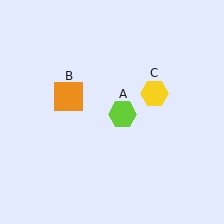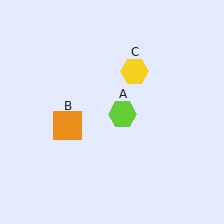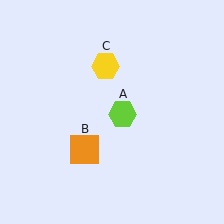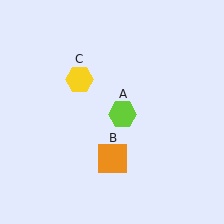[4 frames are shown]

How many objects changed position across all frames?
2 objects changed position: orange square (object B), yellow hexagon (object C).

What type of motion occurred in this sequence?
The orange square (object B), yellow hexagon (object C) rotated counterclockwise around the center of the scene.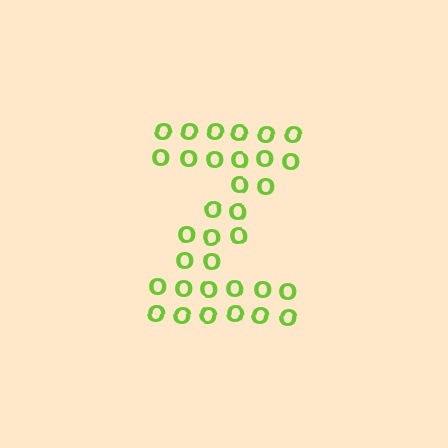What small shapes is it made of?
It is made of small letter O's.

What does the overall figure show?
The overall figure shows the letter Z.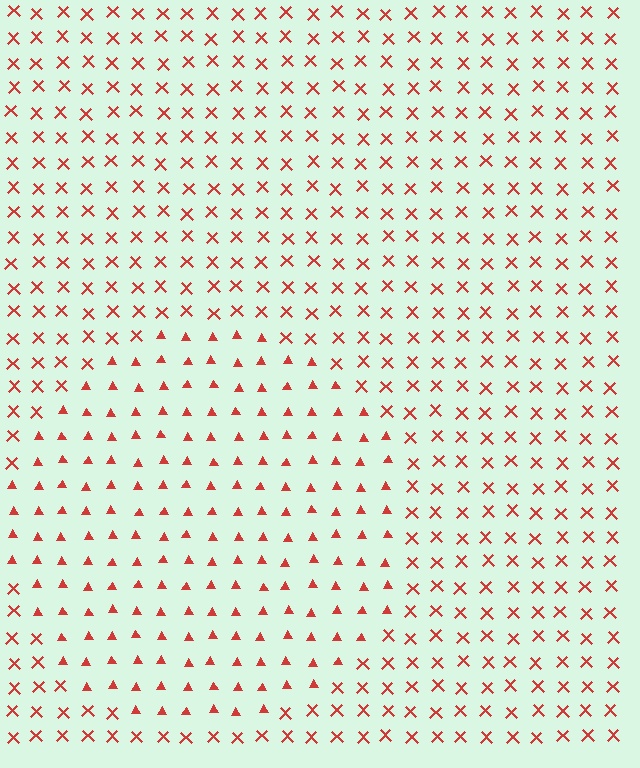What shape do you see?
I see a circle.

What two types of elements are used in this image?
The image uses triangles inside the circle region and X marks outside it.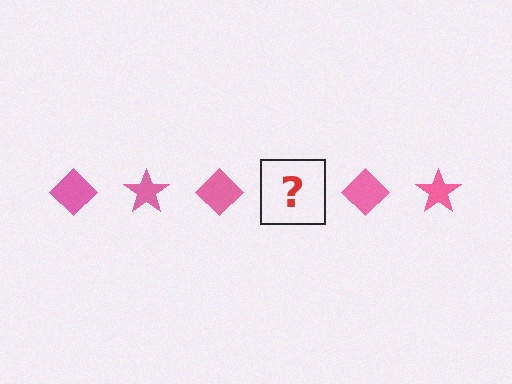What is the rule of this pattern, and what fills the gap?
The rule is that the pattern cycles through diamond, star shapes in pink. The gap should be filled with a pink star.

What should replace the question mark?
The question mark should be replaced with a pink star.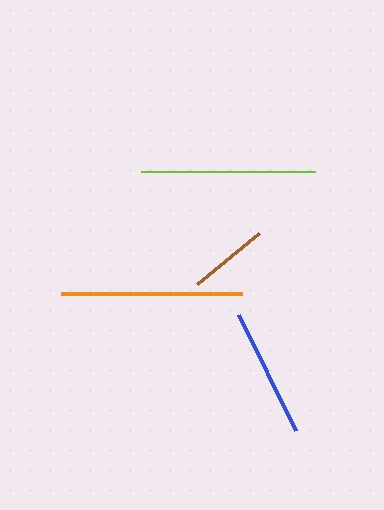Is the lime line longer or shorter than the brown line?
The lime line is longer than the brown line.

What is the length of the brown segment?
The brown segment is approximately 80 pixels long.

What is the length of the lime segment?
The lime segment is approximately 174 pixels long.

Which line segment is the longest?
The orange line is the longest at approximately 181 pixels.